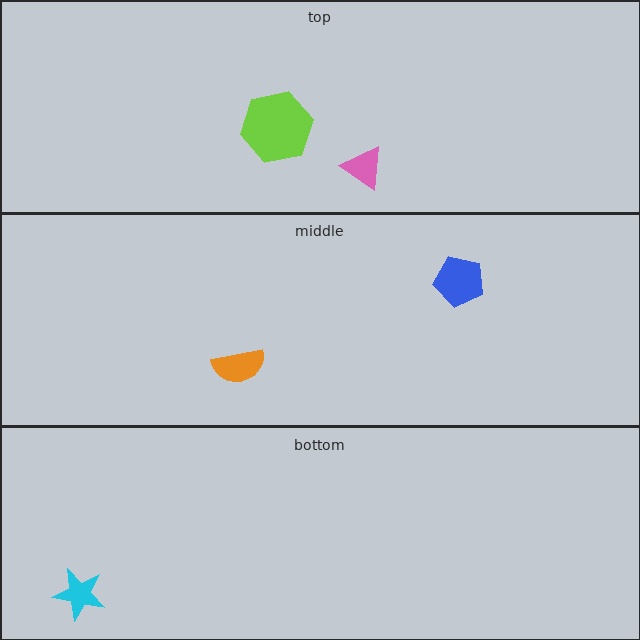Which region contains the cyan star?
The bottom region.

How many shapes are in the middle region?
2.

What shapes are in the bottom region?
The cyan star.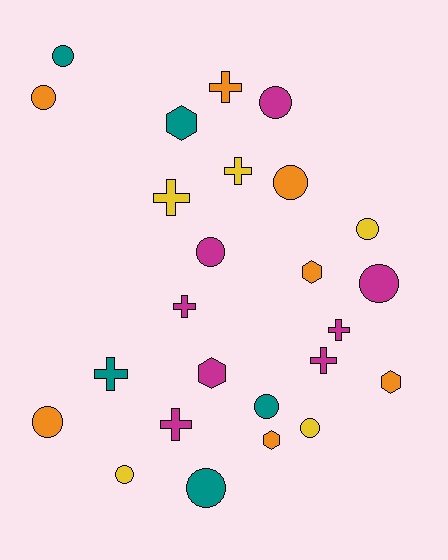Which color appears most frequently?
Magenta, with 8 objects.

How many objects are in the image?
There are 25 objects.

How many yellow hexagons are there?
There are no yellow hexagons.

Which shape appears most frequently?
Circle, with 12 objects.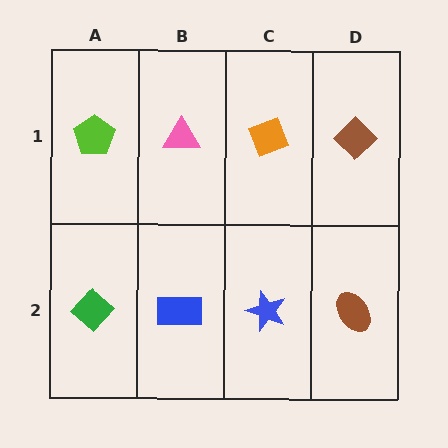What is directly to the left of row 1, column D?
An orange diamond.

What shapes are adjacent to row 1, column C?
A blue star (row 2, column C), a pink triangle (row 1, column B), a brown diamond (row 1, column D).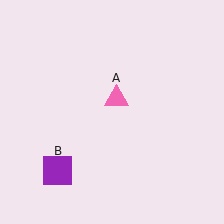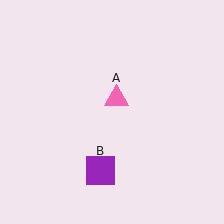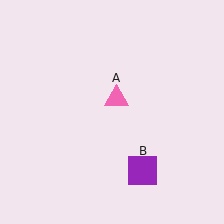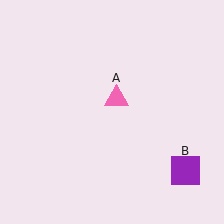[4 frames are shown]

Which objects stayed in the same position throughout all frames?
Pink triangle (object A) remained stationary.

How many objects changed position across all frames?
1 object changed position: purple square (object B).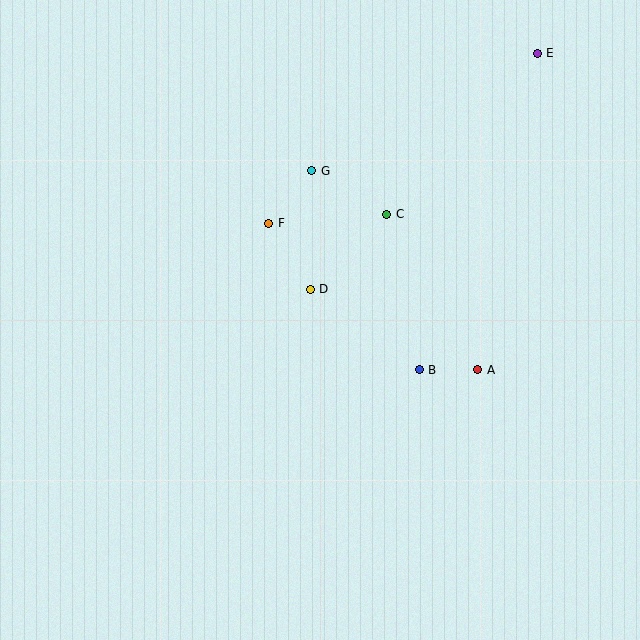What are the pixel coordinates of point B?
Point B is at (419, 370).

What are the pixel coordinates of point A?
Point A is at (478, 370).